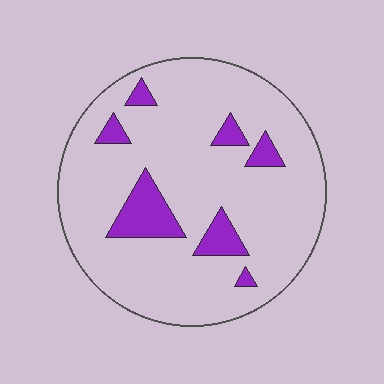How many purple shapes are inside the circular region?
7.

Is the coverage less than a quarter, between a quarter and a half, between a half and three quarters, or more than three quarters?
Less than a quarter.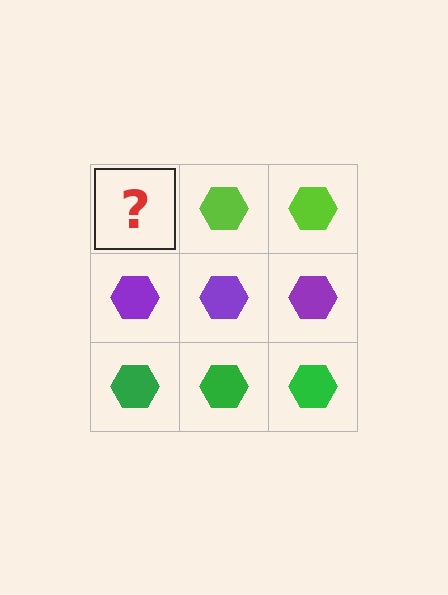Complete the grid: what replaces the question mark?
The question mark should be replaced with a lime hexagon.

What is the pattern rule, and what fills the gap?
The rule is that each row has a consistent color. The gap should be filled with a lime hexagon.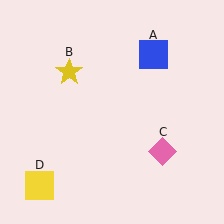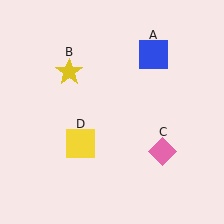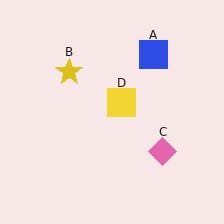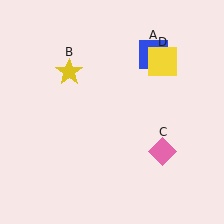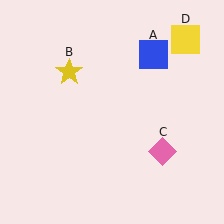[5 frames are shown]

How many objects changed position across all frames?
1 object changed position: yellow square (object D).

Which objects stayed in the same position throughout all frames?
Blue square (object A) and yellow star (object B) and pink diamond (object C) remained stationary.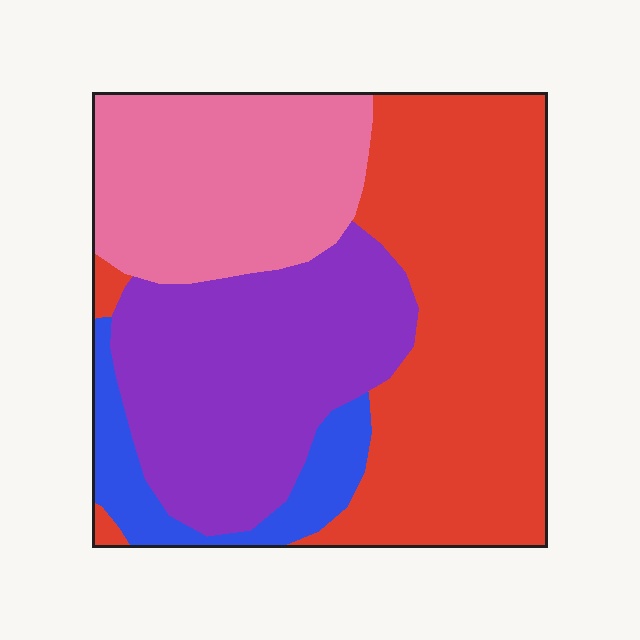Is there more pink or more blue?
Pink.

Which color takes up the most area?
Red, at roughly 40%.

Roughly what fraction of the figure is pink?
Pink covers around 25% of the figure.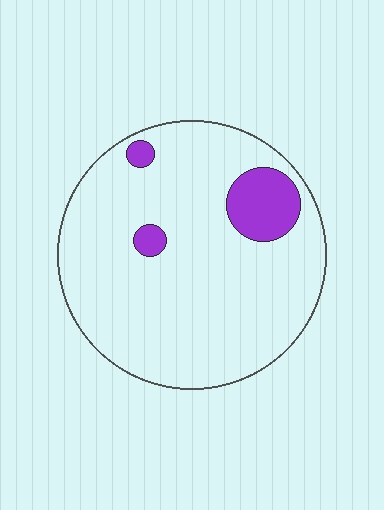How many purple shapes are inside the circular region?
3.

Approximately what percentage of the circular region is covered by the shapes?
Approximately 10%.